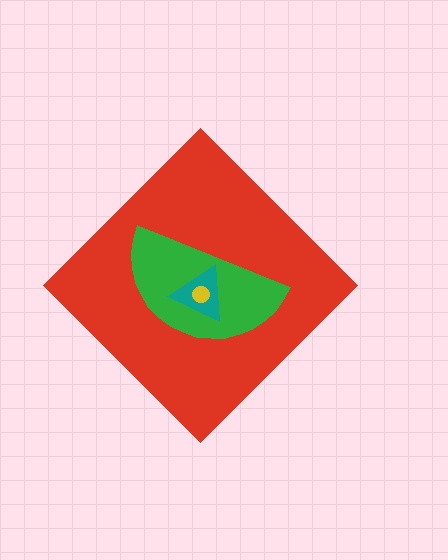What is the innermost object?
The yellow circle.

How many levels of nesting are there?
4.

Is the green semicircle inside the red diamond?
Yes.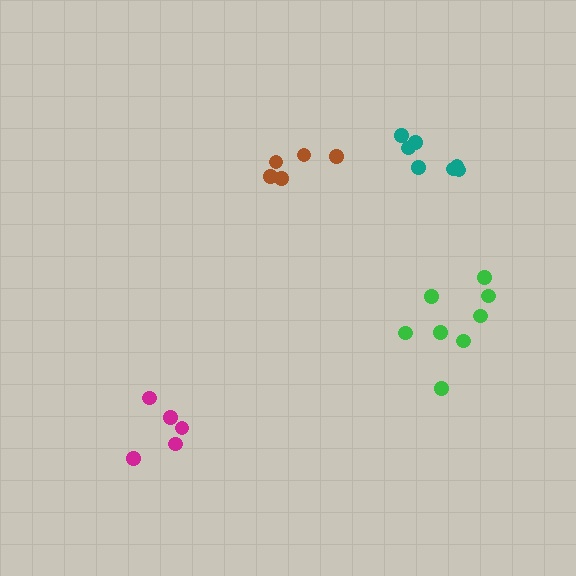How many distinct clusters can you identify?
There are 4 distinct clusters.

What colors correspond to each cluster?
The clusters are colored: magenta, brown, green, teal.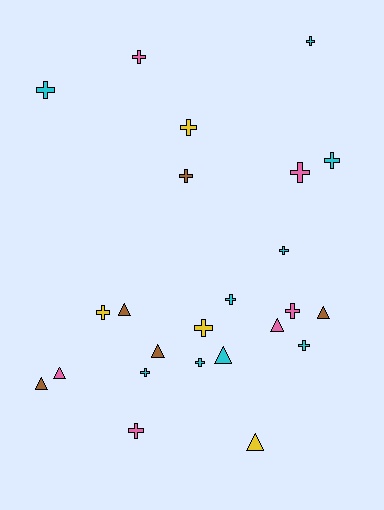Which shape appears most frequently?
Cross, with 16 objects.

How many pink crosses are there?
There are 4 pink crosses.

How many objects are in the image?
There are 24 objects.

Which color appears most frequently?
Cyan, with 9 objects.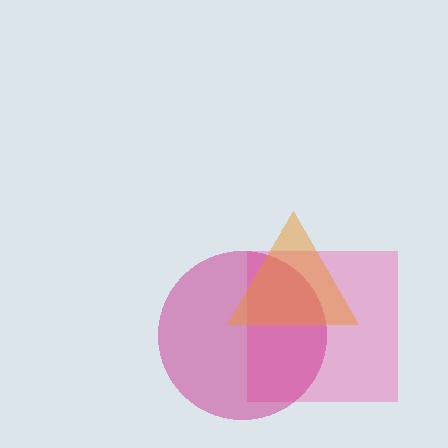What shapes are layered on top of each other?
The layered shapes are: a pink square, a magenta circle, an orange triangle.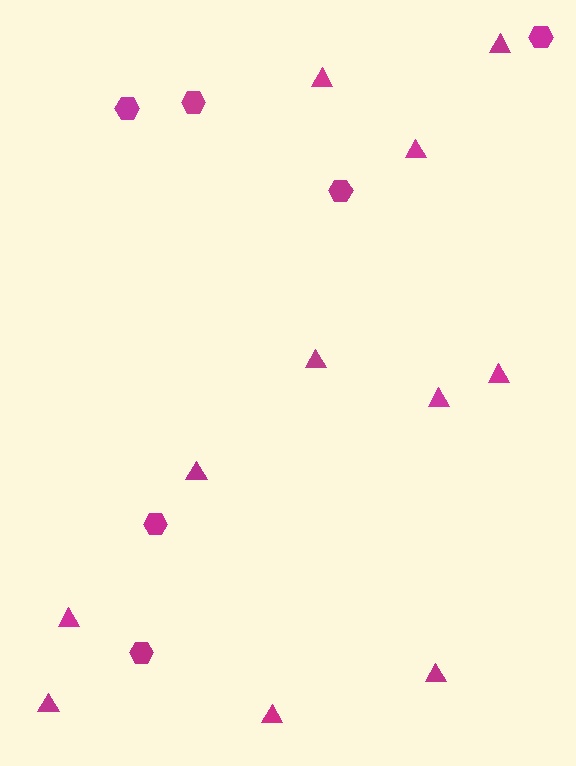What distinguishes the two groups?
There are 2 groups: one group of hexagons (6) and one group of triangles (11).